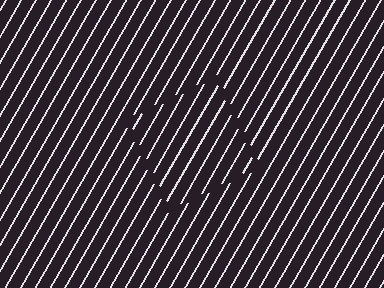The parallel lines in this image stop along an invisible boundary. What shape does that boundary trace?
An illusory square. The interior of the shape contains the same grating, shifted by half a period — the contour is defined by the phase discontinuity where line-ends from the inner and outer gratings abut.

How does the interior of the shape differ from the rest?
The interior of the shape contains the same grating, shifted by half a period — the contour is defined by the phase discontinuity where line-ends from the inner and outer gratings abut.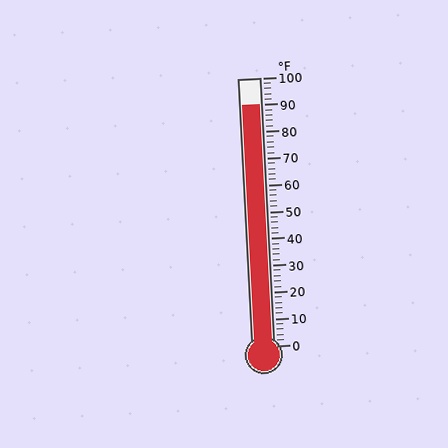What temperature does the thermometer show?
The thermometer shows approximately 90°F.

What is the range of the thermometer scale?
The thermometer scale ranges from 0°F to 100°F.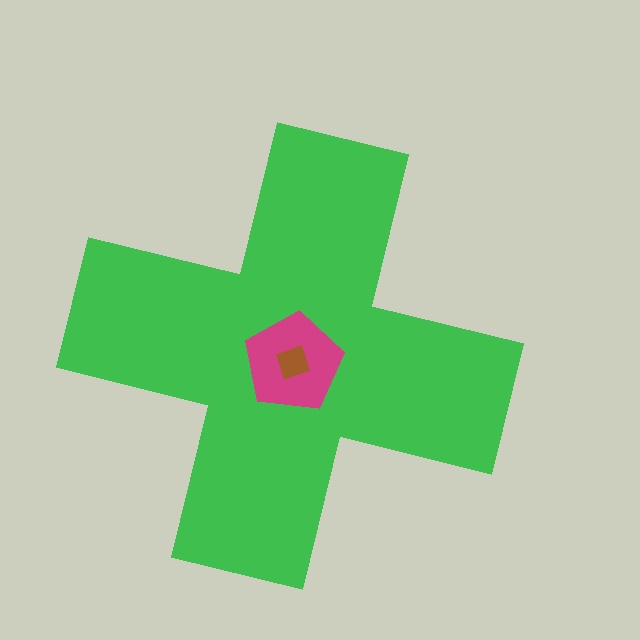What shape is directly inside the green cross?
The magenta pentagon.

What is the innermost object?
The brown square.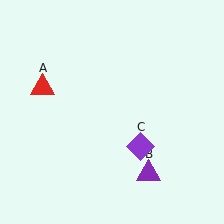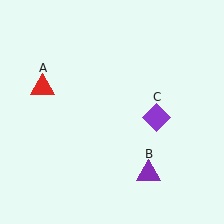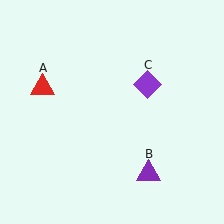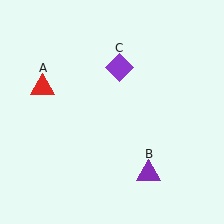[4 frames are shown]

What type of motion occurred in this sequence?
The purple diamond (object C) rotated counterclockwise around the center of the scene.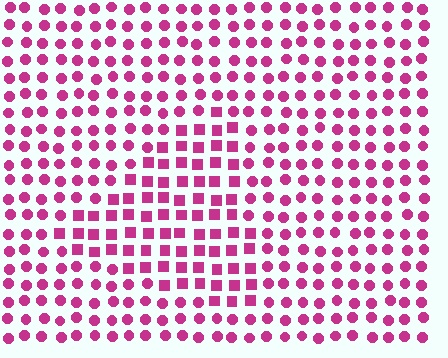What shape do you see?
I see a triangle.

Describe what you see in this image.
The image is filled with small magenta elements arranged in a uniform grid. A triangle-shaped region contains squares, while the surrounding area contains circles. The boundary is defined purely by the change in element shape.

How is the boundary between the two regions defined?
The boundary is defined by a change in element shape: squares inside vs. circles outside. All elements share the same color and spacing.